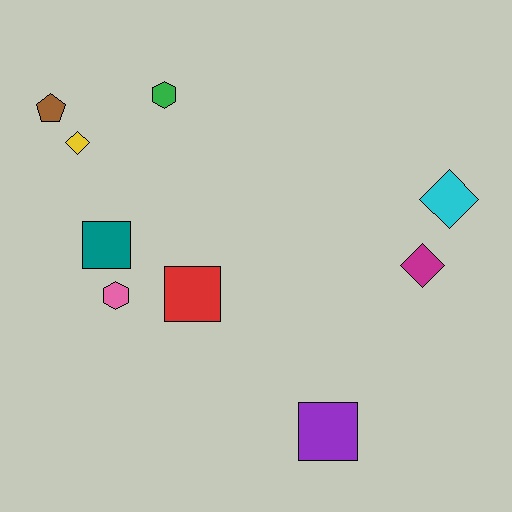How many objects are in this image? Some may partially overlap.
There are 9 objects.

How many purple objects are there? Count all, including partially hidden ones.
There is 1 purple object.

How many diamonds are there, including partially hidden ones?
There are 3 diamonds.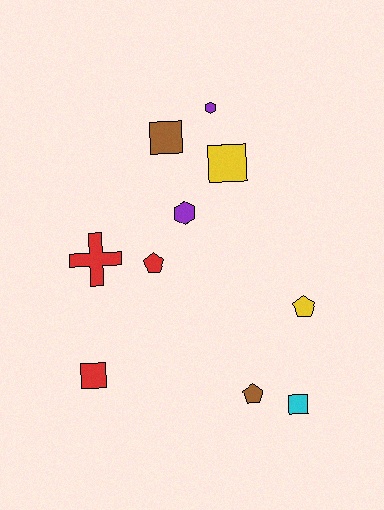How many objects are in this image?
There are 10 objects.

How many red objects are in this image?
There are 3 red objects.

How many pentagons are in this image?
There are 3 pentagons.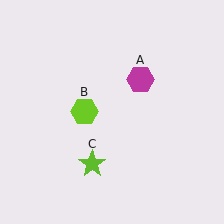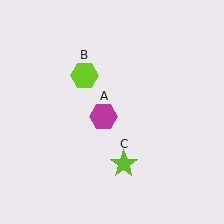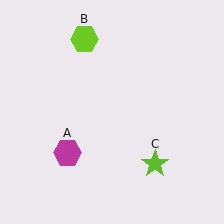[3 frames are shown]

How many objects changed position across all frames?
3 objects changed position: magenta hexagon (object A), lime hexagon (object B), lime star (object C).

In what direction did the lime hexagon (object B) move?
The lime hexagon (object B) moved up.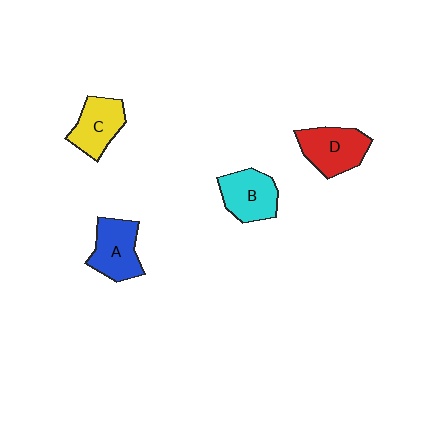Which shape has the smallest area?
Shape C (yellow).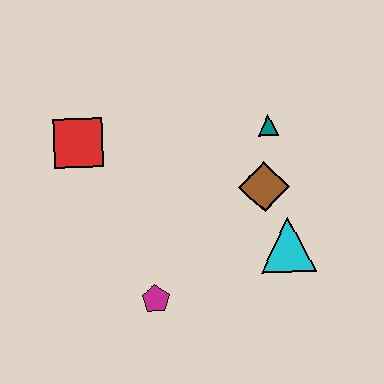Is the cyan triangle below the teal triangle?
Yes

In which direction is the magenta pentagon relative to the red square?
The magenta pentagon is below the red square.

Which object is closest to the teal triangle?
The brown diamond is closest to the teal triangle.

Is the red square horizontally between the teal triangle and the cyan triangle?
No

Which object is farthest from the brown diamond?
The red square is farthest from the brown diamond.